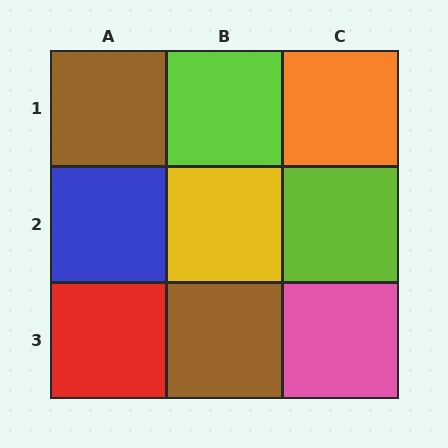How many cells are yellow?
1 cell is yellow.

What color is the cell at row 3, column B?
Brown.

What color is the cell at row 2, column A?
Blue.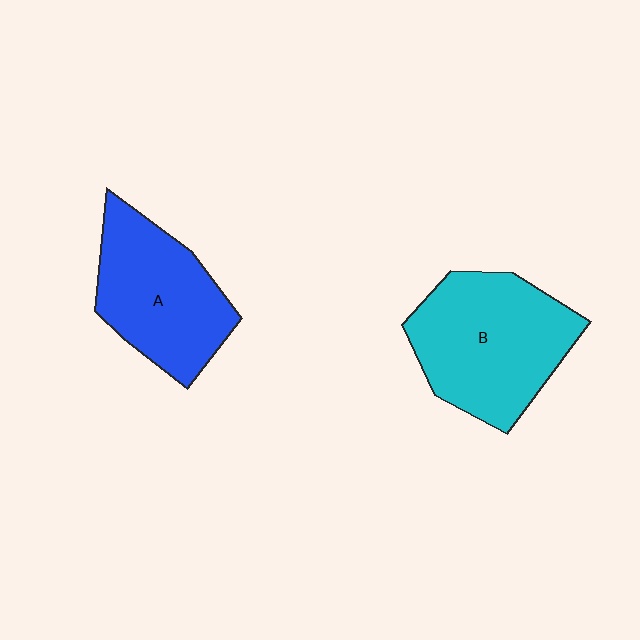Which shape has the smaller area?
Shape A (blue).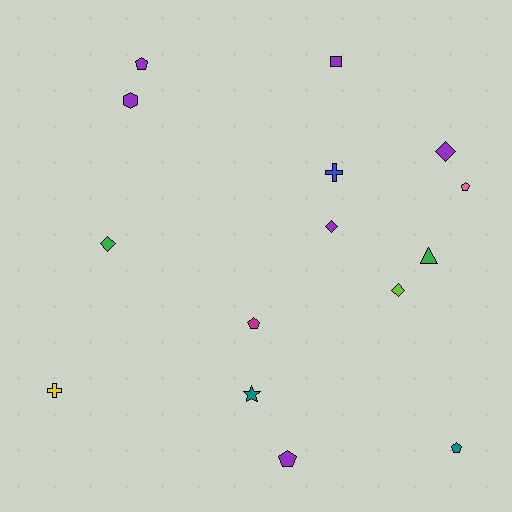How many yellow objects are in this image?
There is 1 yellow object.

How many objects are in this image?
There are 15 objects.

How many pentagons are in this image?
There are 5 pentagons.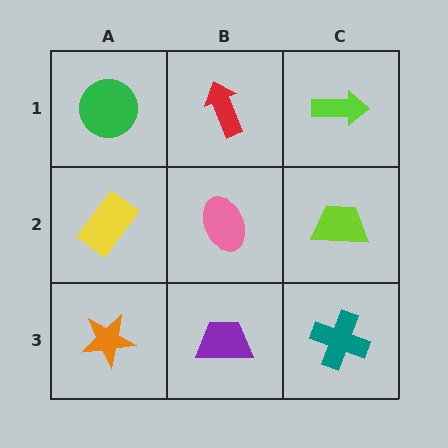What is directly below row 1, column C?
A lime trapezoid.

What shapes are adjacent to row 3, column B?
A pink ellipse (row 2, column B), an orange star (row 3, column A), a teal cross (row 3, column C).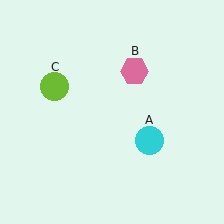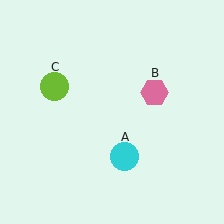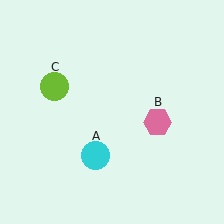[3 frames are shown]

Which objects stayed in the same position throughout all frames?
Lime circle (object C) remained stationary.